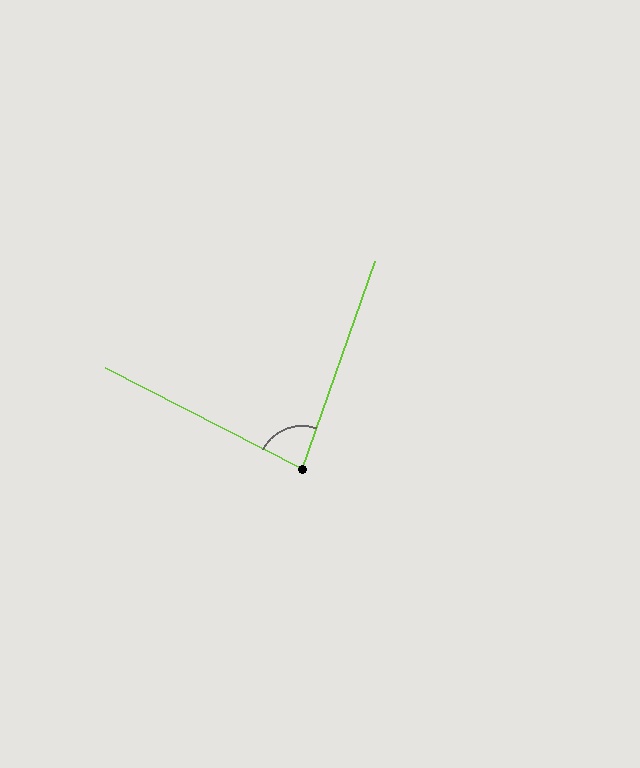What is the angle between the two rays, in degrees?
Approximately 82 degrees.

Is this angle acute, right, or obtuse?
It is acute.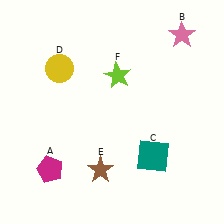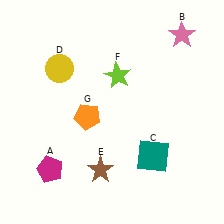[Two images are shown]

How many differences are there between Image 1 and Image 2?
There is 1 difference between the two images.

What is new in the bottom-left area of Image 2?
An orange pentagon (G) was added in the bottom-left area of Image 2.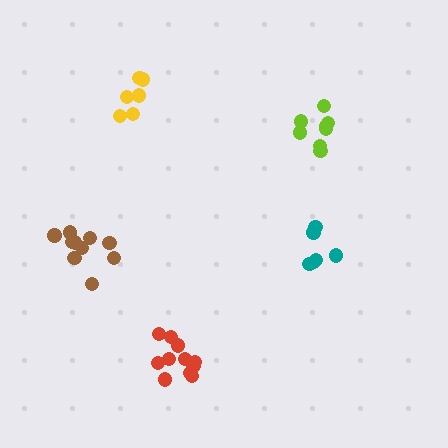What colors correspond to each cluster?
The clusters are colored: teal, red, yellow, lime, brown.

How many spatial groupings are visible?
There are 5 spatial groupings.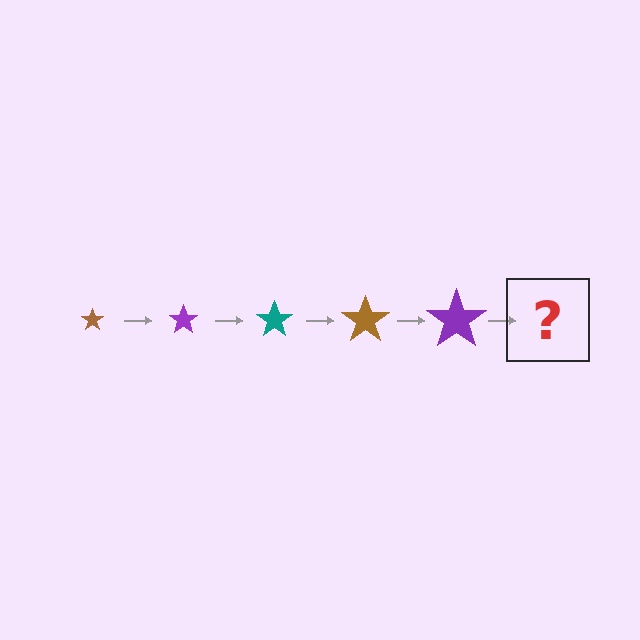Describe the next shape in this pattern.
It should be a teal star, larger than the previous one.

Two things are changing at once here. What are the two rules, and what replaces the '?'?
The two rules are that the star grows larger each step and the color cycles through brown, purple, and teal. The '?' should be a teal star, larger than the previous one.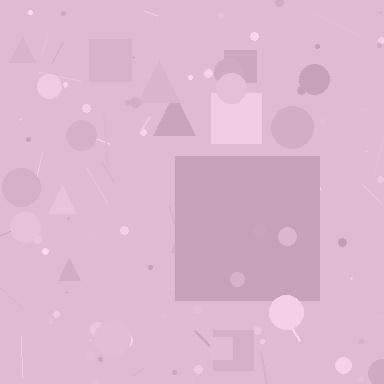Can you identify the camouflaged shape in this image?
The camouflaged shape is a square.